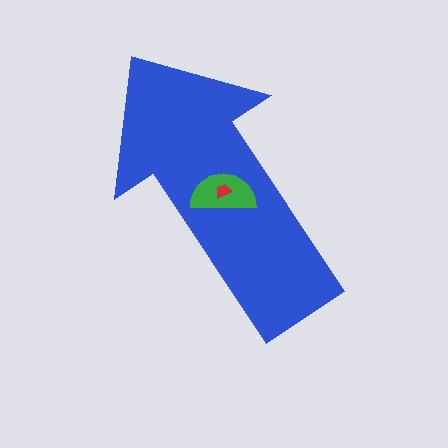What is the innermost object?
The red trapezoid.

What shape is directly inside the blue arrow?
The green semicircle.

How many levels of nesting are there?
3.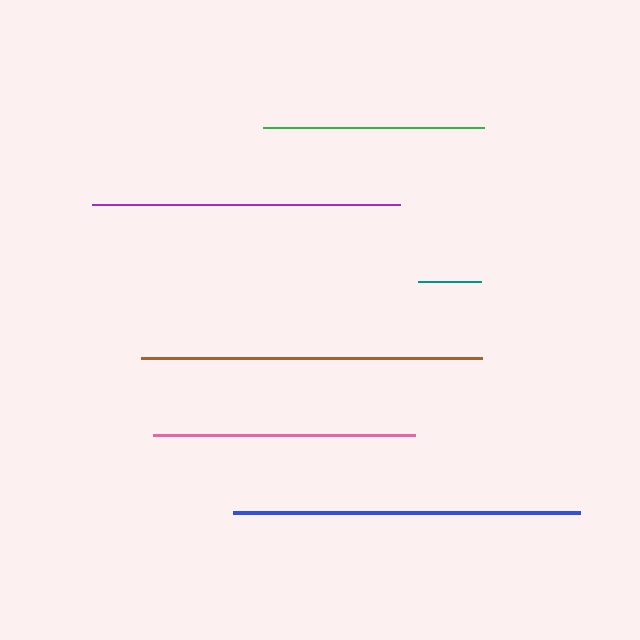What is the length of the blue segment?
The blue segment is approximately 347 pixels long.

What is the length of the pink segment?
The pink segment is approximately 262 pixels long.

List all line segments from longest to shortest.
From longest to shortest: blue, brown, purple, pink, green, teal.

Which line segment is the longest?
The blue line is the longest at approximately 347 pixels.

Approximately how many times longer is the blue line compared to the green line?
The blue line is approximately 1.6 times the length of the green line.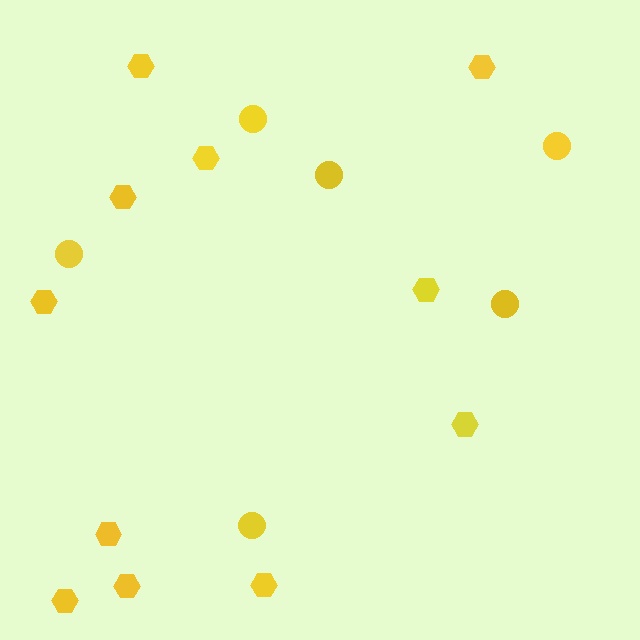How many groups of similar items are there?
There are 2 groups: one group of circles (6) and one group of hexagons (11).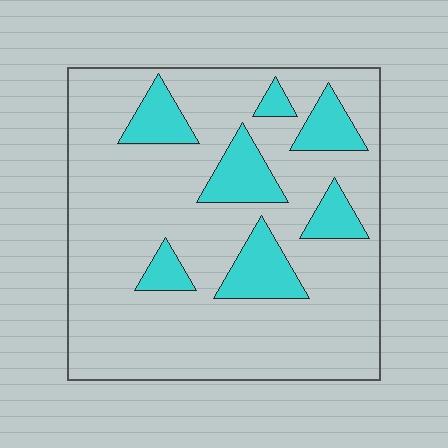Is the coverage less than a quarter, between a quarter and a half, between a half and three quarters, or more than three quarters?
Less than a quarter.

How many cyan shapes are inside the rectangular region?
7.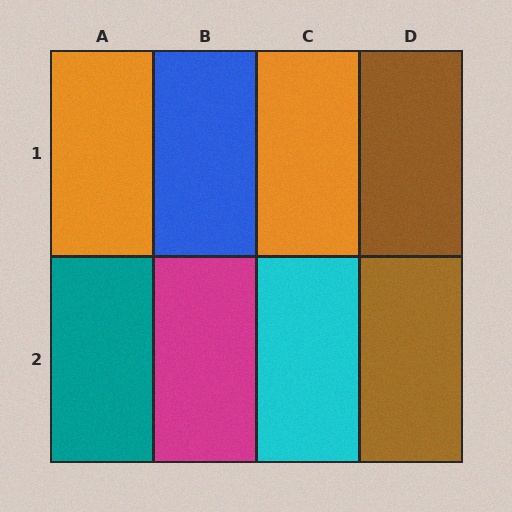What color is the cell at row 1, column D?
Brown.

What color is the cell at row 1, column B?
Blue.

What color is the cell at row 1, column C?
Orange.